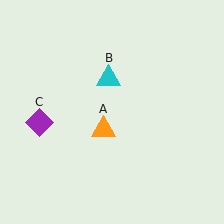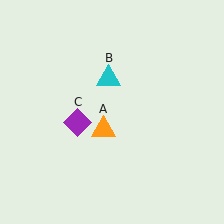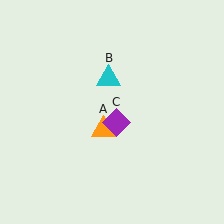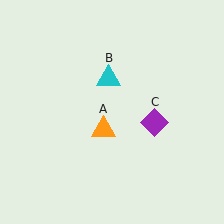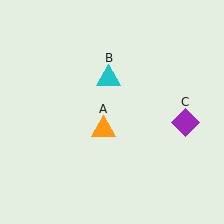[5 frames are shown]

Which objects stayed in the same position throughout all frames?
Orange triangle (object A) and cyan triangle (object B) remained stationary.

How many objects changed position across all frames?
1 object changed position: purple diamond (object C).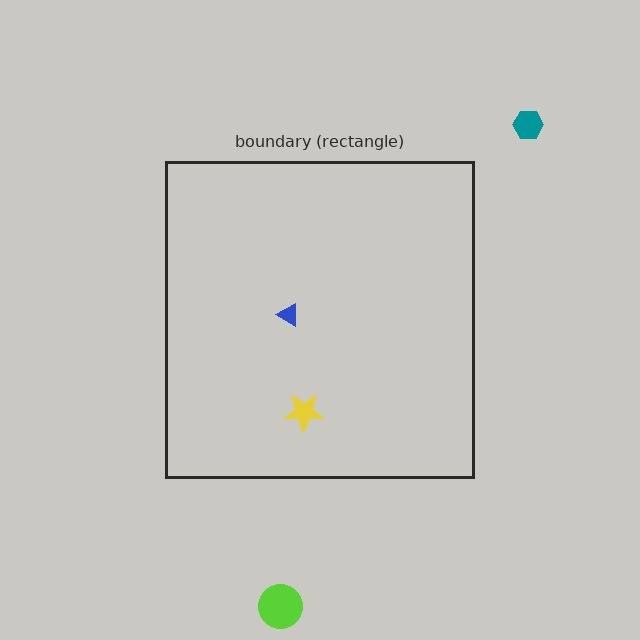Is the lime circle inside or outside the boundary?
Outside.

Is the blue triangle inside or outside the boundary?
Inside.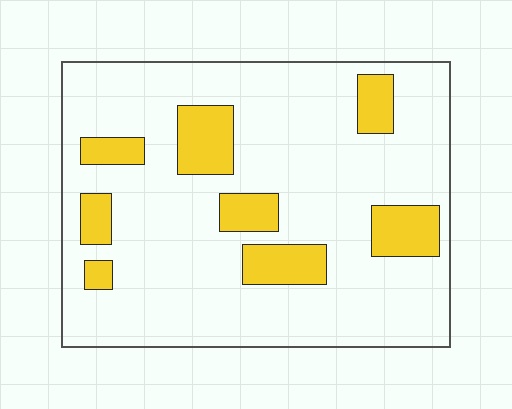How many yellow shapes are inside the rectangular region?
8.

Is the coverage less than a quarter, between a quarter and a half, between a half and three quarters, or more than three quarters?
Less than a quarter.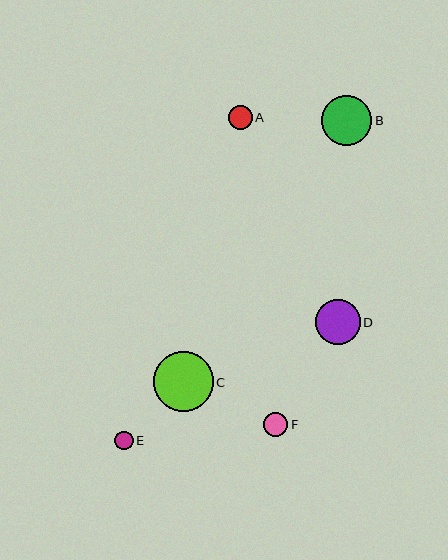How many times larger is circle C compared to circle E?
Circle C is approximately 3.2 times the size of circle E.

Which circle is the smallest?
Circle E is the smallest with a size of approximately 19 pixels.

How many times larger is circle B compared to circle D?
Circle B is approximately 1.1 times the size of circle D.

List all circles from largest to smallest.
From largest to smallest: C, B, D, A, F, E.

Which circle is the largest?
Circle C is the largest with a size of approximately 60 pixels.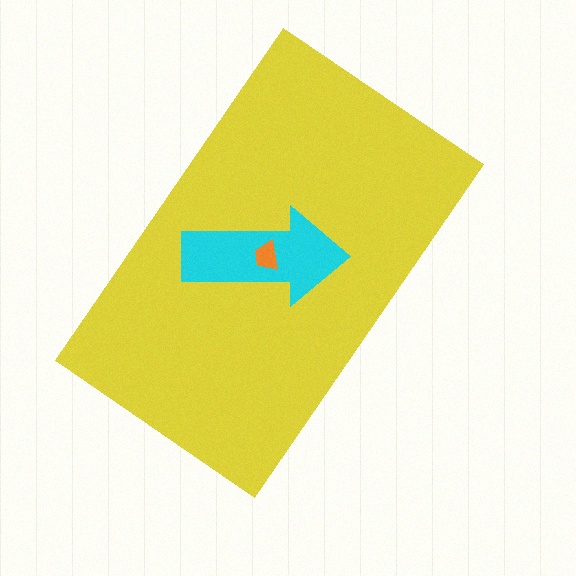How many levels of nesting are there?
3.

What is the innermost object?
The orange trapezoid.